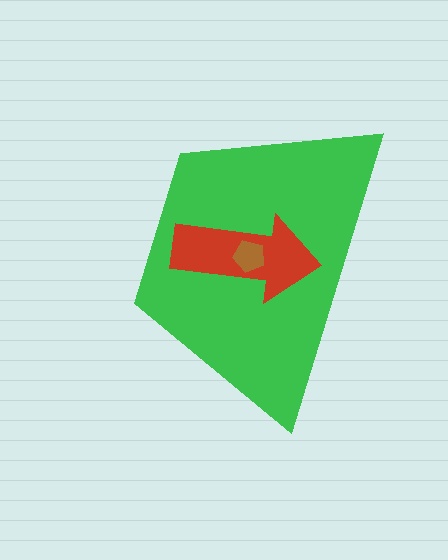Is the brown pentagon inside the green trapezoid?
Yes.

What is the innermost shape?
The brown pentagon.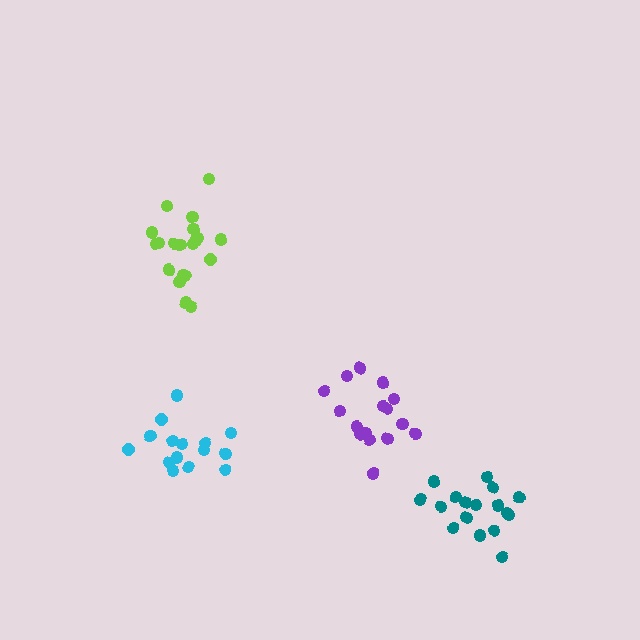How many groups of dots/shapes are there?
There are 4 groups.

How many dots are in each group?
Group 1: 15 dots, Group 2: 16 dots, Group 3: 20 dots, Group 4: 17 dots (68 total).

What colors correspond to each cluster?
The clusters are colored: cyan, purple, lime, teal.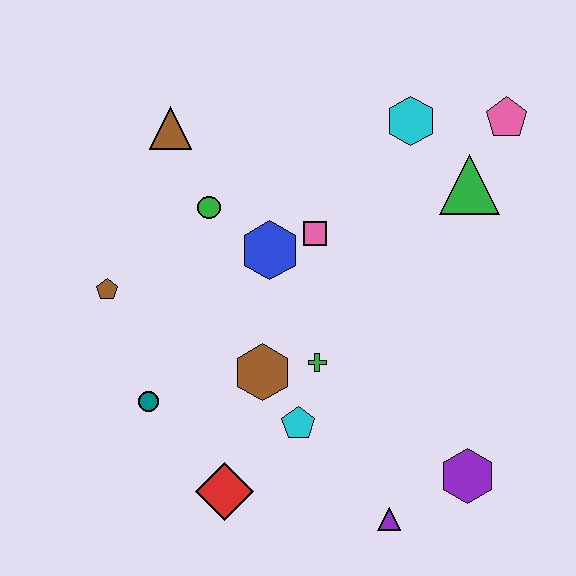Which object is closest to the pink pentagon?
The green triangle is closest to the pink pentagon.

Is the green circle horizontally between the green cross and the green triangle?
No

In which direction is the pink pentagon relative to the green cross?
The pink pentagon is above the green cross.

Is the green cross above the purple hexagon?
Yes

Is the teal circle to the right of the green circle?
No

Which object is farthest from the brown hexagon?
The pink pentagon is farthest from the brown hexagon.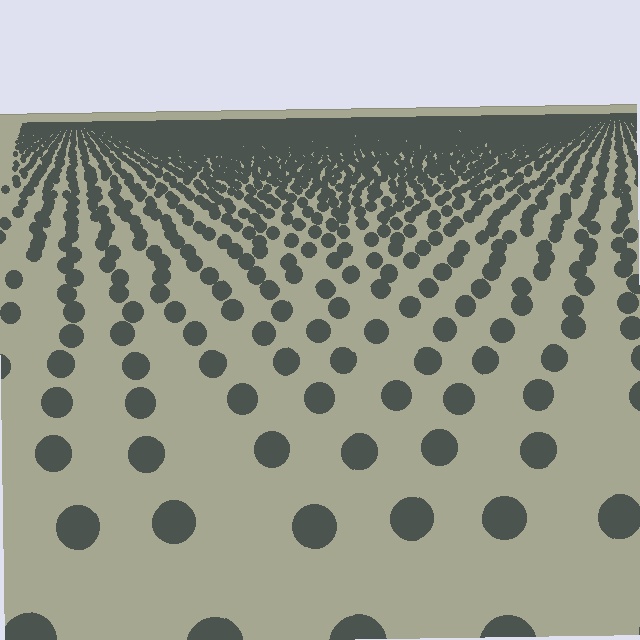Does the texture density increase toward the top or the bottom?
Density increases toward the top.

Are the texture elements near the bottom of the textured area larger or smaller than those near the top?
Larger. Near the bottom, elements are closer to the viewer and appear at a bigger on-screen size.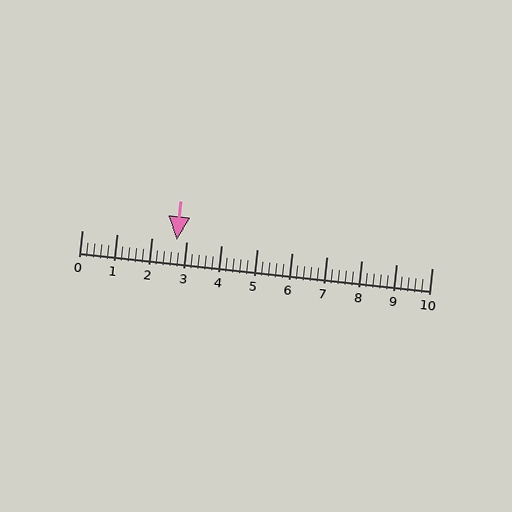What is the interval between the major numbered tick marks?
The major tick marks are spaced 1 units apart.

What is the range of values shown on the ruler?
The ruler shows values from 0 to 10.